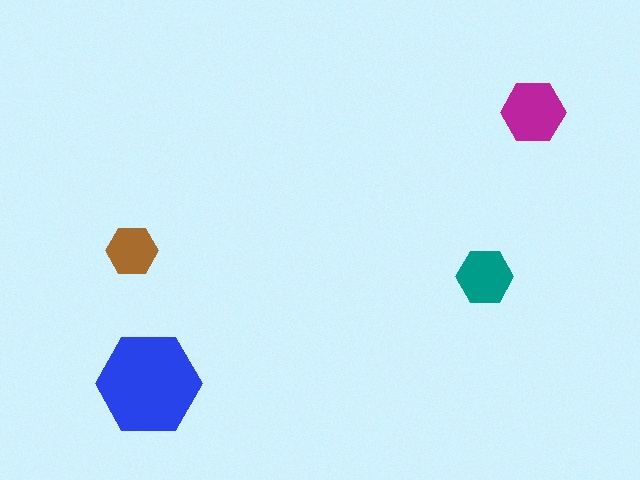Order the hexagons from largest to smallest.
the blue one, the magenta one, the teal one, the brown one.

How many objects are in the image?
There are 4 objects in the image.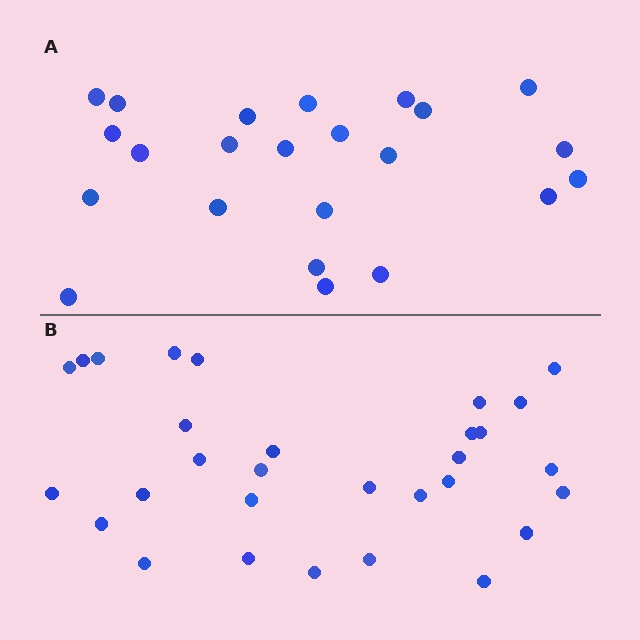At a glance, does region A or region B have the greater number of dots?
Region B (the bottom region) has more dots.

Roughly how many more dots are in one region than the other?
Region B has roughly 8 or so more dots than region A.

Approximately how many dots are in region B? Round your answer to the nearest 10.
About 30 dots.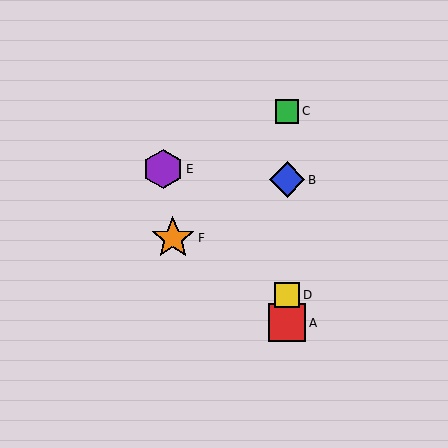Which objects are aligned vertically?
Objects A, B, C, D are aligned vertically.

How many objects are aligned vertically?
4 objects (A, B, C, D) are aligned vertically.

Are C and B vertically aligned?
Yes, both are at x≈287.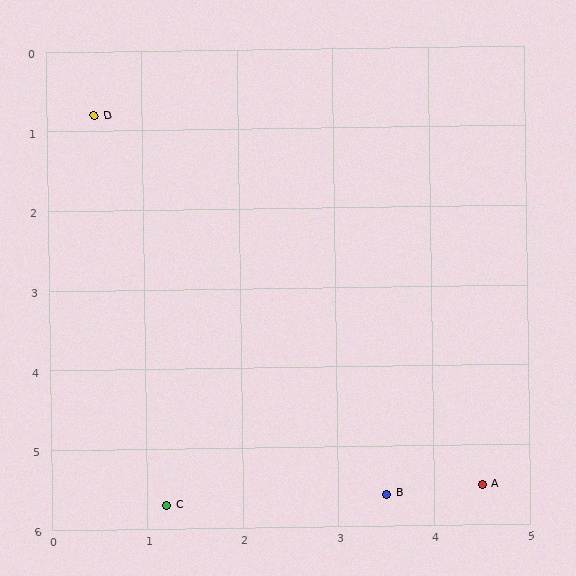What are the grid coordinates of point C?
Point C is at approximately (1.2, 5.7).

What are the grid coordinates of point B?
Point B is at approximately (3.5, 5.6).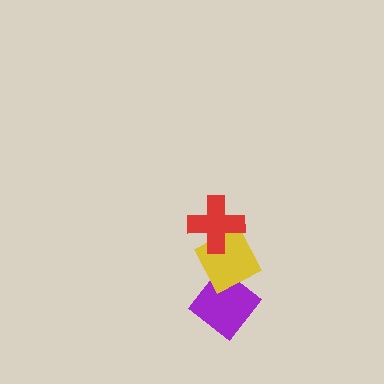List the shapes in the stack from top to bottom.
From top to bottom: the red cross, the yellow diamond, the purple diamond.